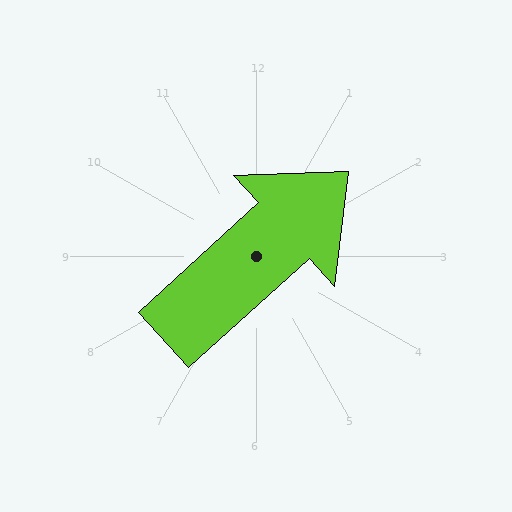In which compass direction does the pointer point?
Northeast.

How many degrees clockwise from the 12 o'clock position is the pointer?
Approximately 48 degrees.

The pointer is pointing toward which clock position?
Roughly 2 o'clock.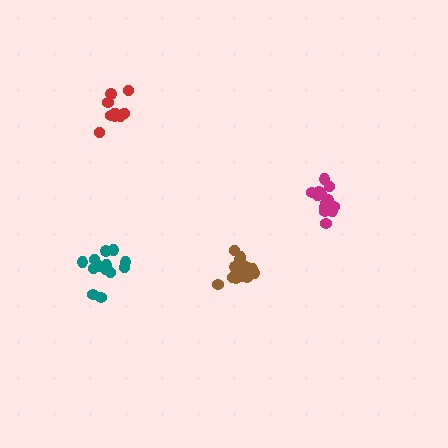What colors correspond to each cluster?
The clusters are colored: teal, brown, magenta, red.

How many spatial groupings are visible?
There are 4 spatial groupings.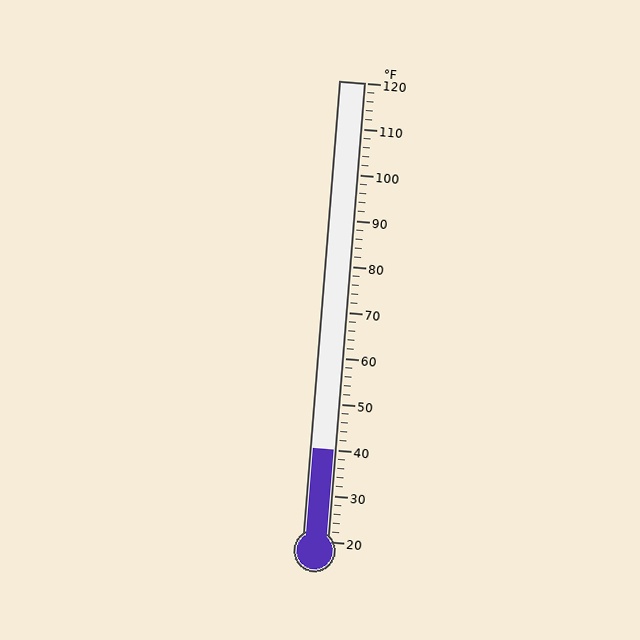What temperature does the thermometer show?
The thermometer shows approximately 40°F.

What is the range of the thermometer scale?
The thermometer scale ranges from 20°F to 120°F.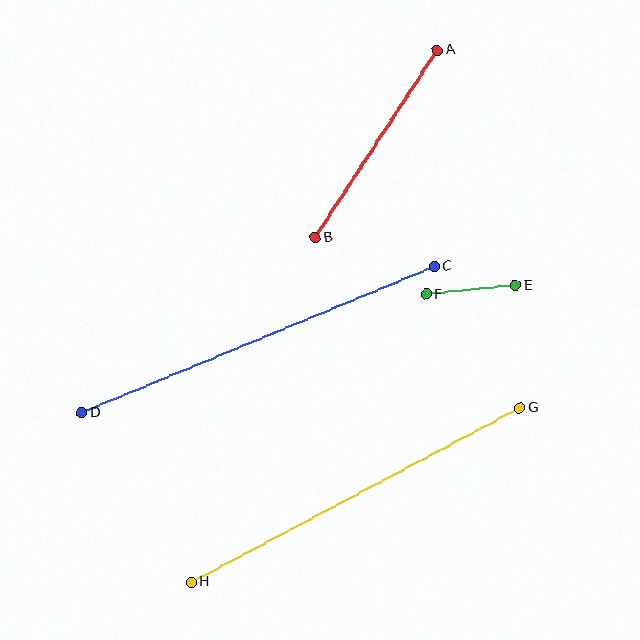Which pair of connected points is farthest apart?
Points C and D are farthest apart.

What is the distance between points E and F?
The distance is approximately 90 pixels.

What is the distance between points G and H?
The distance is approximately 372 pixels.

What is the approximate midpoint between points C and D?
The midpoint is at approximately (258, 339) pixels.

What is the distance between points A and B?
The distance is approximately 224 pixels.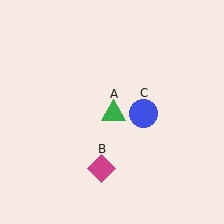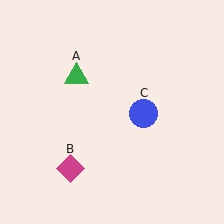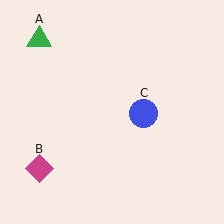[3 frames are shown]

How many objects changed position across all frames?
2 objects changed position: green triangle (object A), magenta diamond (object B).